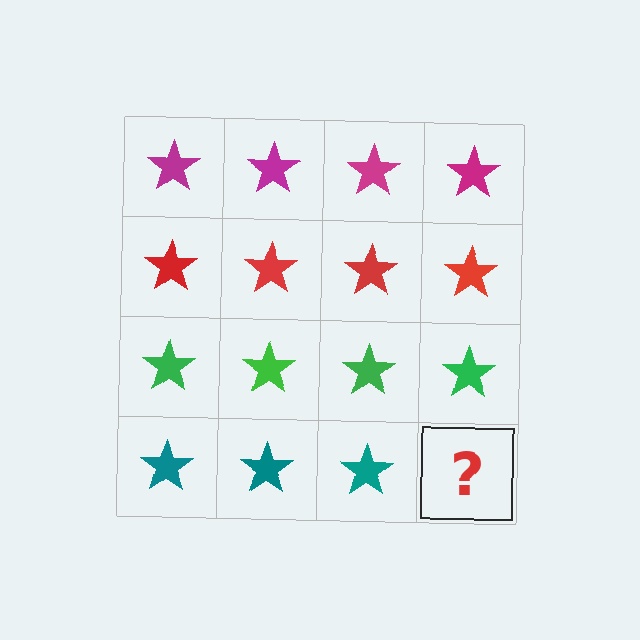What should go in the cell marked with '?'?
The missing cell should contain a teal star.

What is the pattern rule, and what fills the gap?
The rule is that each row has a consistent color. The gap should be filled with a teal star.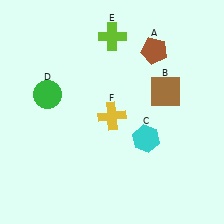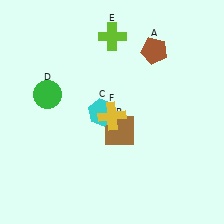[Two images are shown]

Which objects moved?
The objects that moved are: the brown square (B), the cyan hexagon (C).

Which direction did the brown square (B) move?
The brown square (B) moved left.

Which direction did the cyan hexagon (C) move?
The cyan hexagon (C) moved left.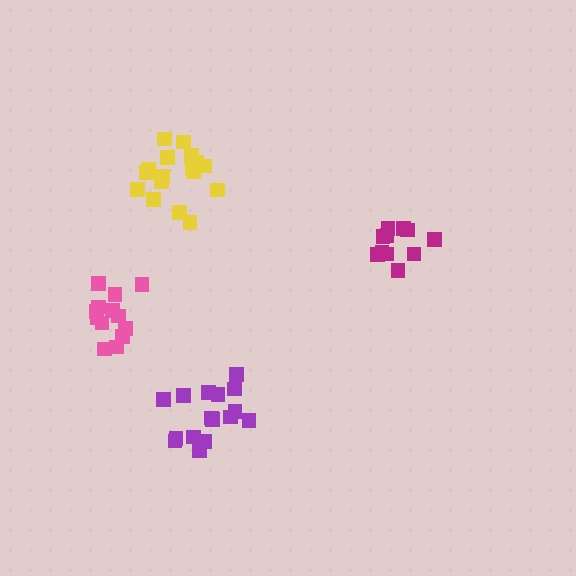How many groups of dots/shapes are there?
There are 4 groups.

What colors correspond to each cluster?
The clusters are colored: pink, purple, magenta, yellow.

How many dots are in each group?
Group 1: 13 dots, Group 2: 17 dots, Group 3: 11 dots, Group 4: 17 dots (58 total).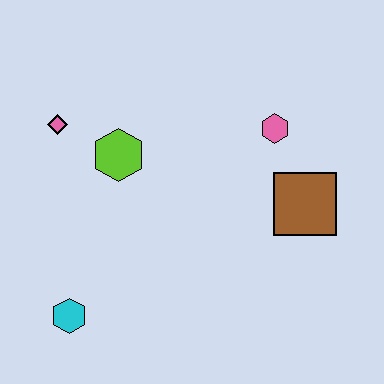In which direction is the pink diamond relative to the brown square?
The pink diamond is to the left of the brown square.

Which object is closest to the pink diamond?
The lime hexagon is closest to the pink diamond.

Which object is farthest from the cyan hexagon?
The pink hexagon is farthest from the cyan hexagon.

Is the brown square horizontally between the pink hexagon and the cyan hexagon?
No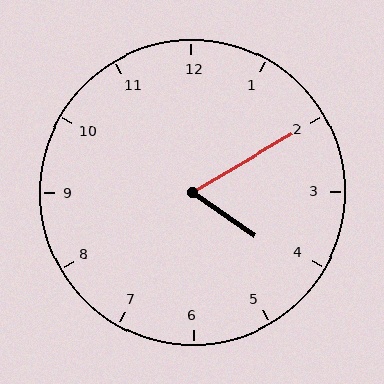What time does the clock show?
4:10.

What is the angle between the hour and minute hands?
Approximately 65 degrees.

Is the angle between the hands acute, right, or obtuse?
It is acute.